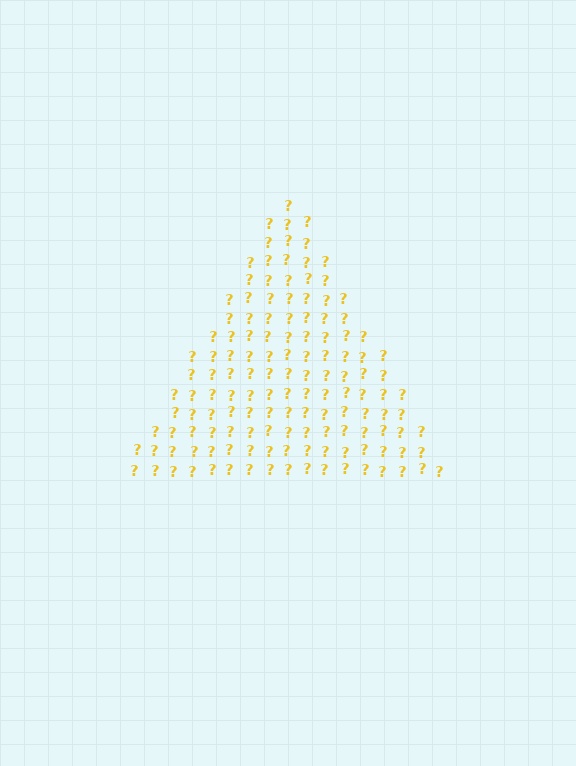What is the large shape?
The large shape is a triangle.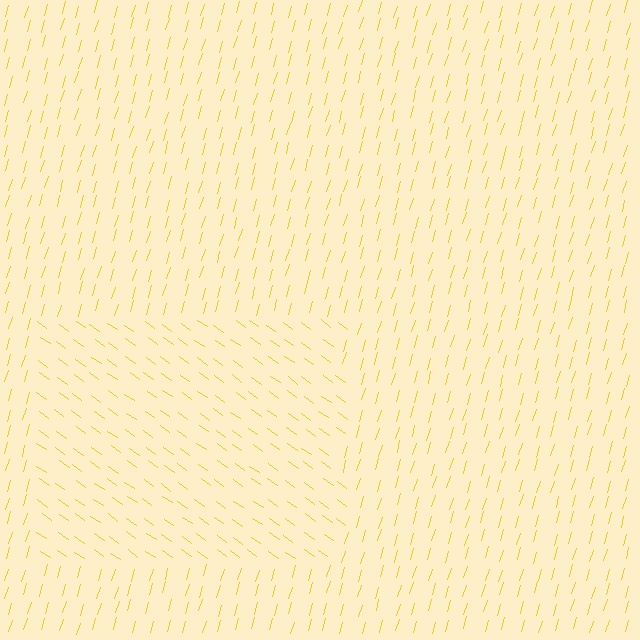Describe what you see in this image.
The image is filled with small yellow line segments. A rectangle region in the image has lines oriented differently from the surrounding lines, creating a visible texture boundary.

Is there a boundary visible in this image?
Yes, there is a texture boundary formed by a change in line orientation.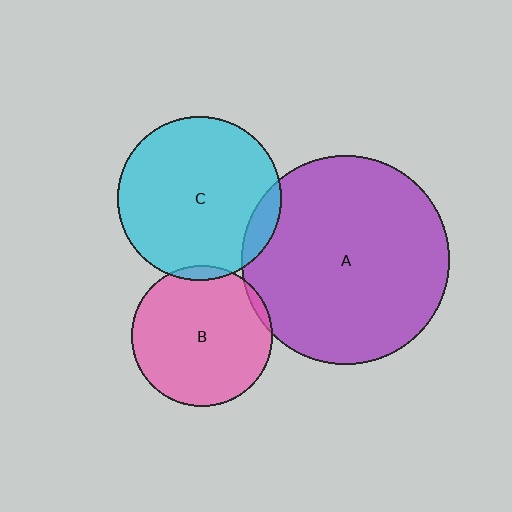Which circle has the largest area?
Circle A (purple).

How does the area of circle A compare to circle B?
Approximately 2.2 times.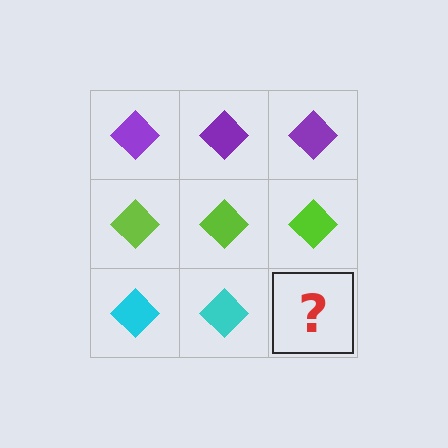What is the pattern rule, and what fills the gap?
The rule is that each row has a consistent color. The gap should be filled with a cyan diamond.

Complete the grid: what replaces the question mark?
The question mark should be replaced with a cyan diamond.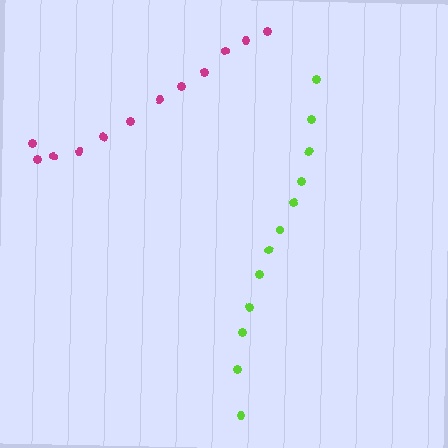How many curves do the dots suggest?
There are 2 distinct paths.